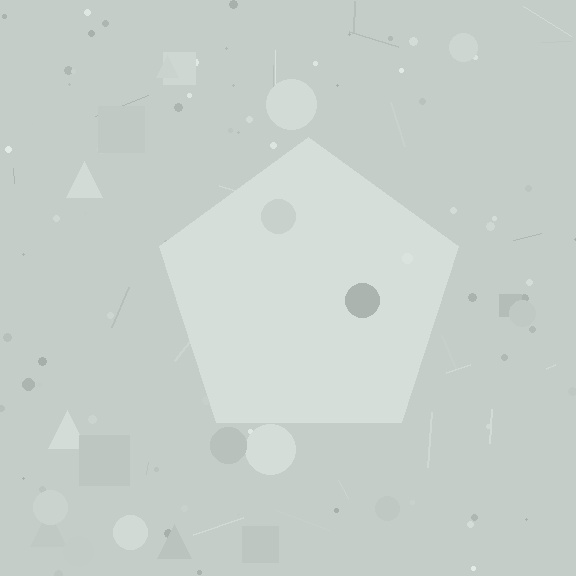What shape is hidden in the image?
A pentagon is hidden in the image.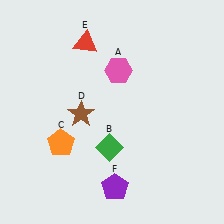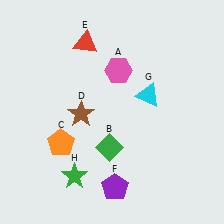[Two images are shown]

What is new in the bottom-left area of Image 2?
A green star (H) was added in the bottom-left area of Image 2.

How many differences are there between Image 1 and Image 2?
There are 2 differences between the two images.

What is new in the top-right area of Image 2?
A cyan triangle (G) was added in the top-right area of Image 2.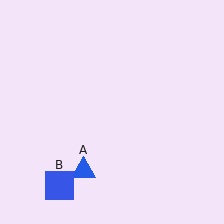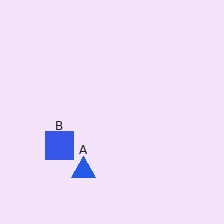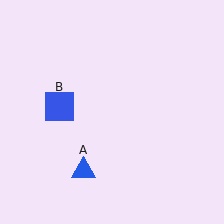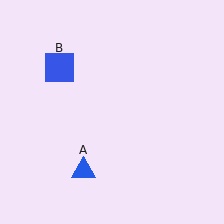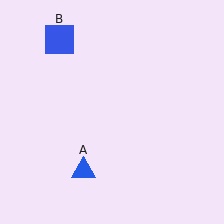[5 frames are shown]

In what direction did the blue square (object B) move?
The blue square (object B) moved up.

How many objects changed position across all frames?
1 object changed position: blue square (object B).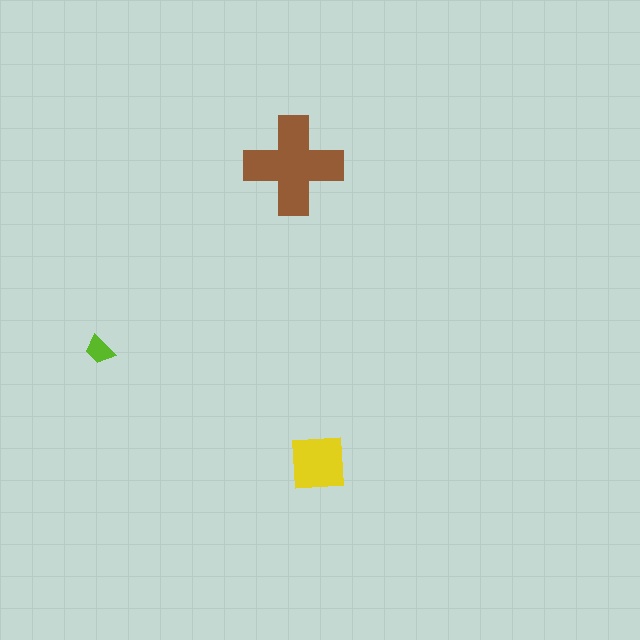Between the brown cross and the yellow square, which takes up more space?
The brown cross.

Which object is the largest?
The brown cross.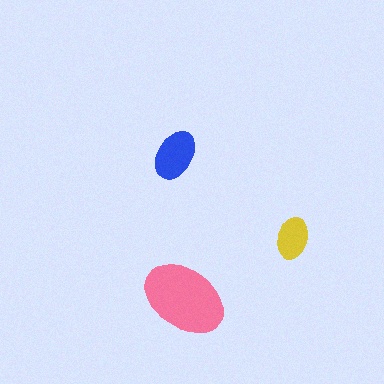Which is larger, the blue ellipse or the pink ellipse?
The pink one.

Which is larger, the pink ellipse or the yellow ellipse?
The pink one.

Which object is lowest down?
The pink ellipse is bottommost.